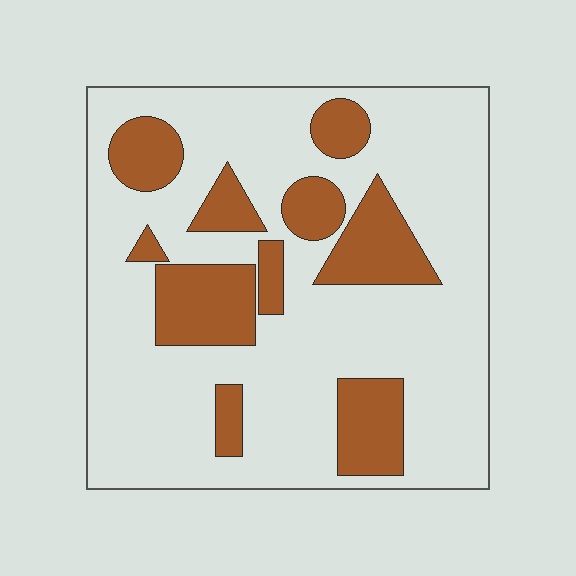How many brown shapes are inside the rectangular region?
10.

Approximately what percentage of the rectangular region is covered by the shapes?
Approximately 25%.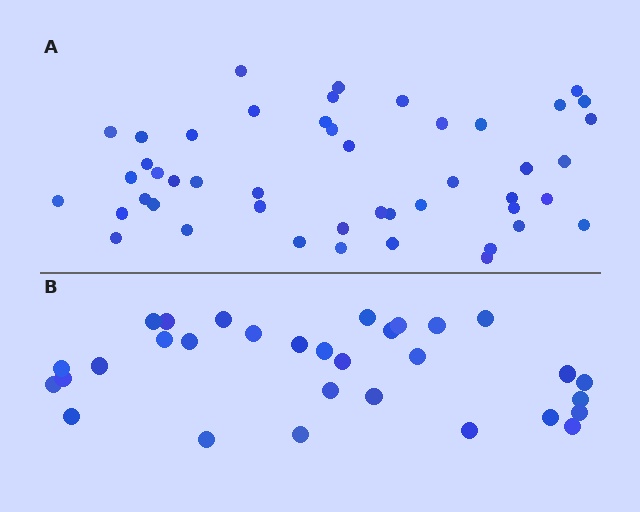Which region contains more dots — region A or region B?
Region A (the top region) has more dots.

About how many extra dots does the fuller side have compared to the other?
Region A has approximately 15 more dots than region B.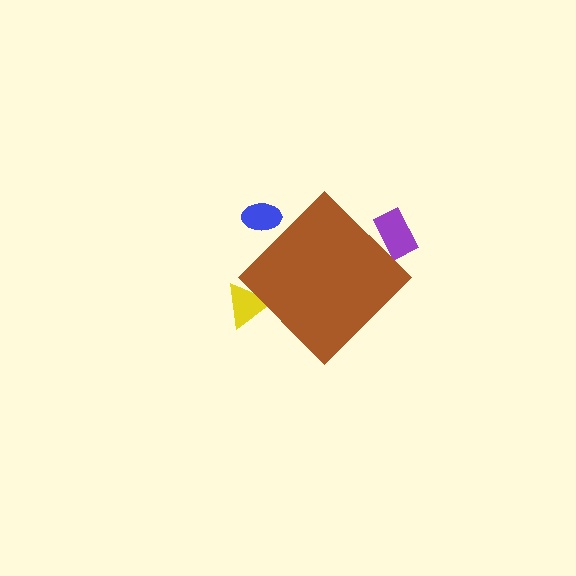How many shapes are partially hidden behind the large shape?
3 shapes are partially hidden.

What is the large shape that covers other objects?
A brown diamond.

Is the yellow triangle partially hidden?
Yes, the yellow triangle is partially hidden behind the brown diamond.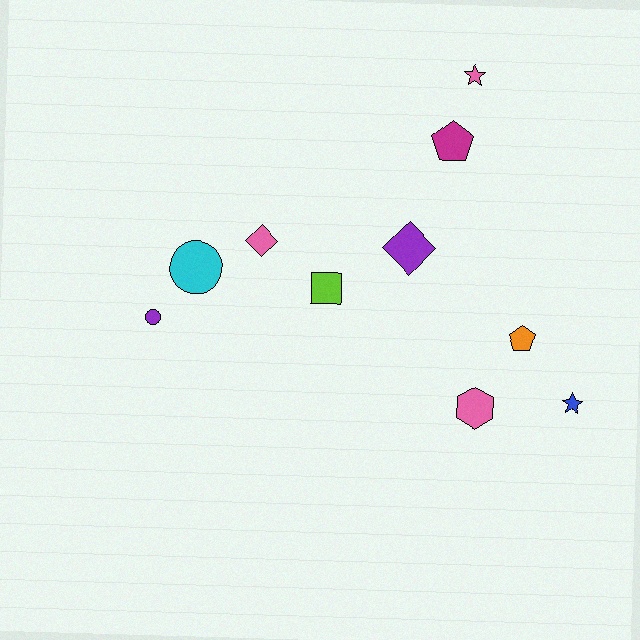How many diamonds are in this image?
There are 2 diamonds.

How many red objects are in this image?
There are no red objects.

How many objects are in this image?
There are 10 objects.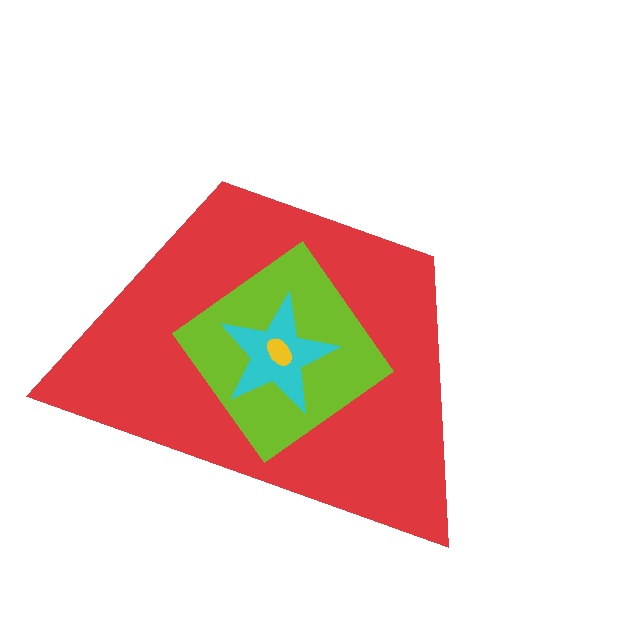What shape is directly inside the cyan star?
The yellow ellipse.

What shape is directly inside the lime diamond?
The cyan star.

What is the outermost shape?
The red trapezoid.